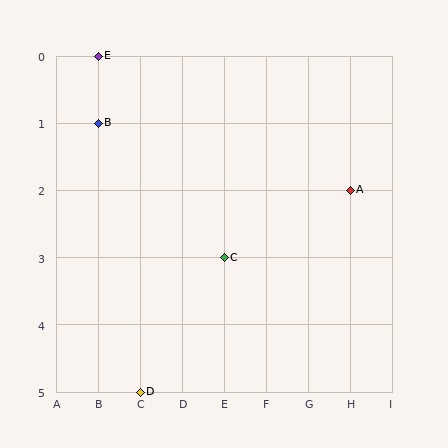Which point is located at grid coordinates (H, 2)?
Point A is at (H, 2).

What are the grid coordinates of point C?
Point C is at grid coordinates (E, 3).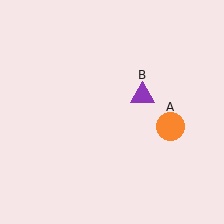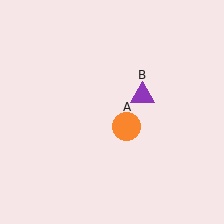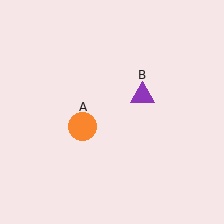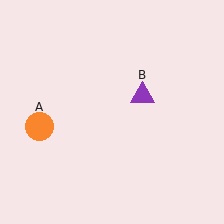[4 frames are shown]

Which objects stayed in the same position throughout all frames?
Purple triangle (object B) remained stationary.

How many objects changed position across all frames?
1 object changed position: orange circle (object A).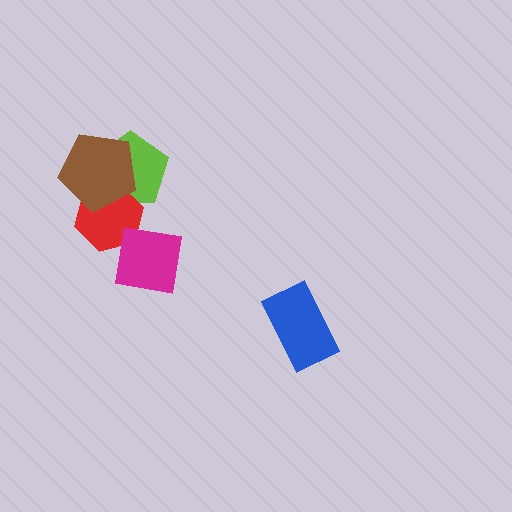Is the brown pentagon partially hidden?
No, no other shape covers it.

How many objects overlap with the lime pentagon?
2 objects overlap with the lime pentagon.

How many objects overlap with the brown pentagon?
2 objects overlap with the brown pentagon.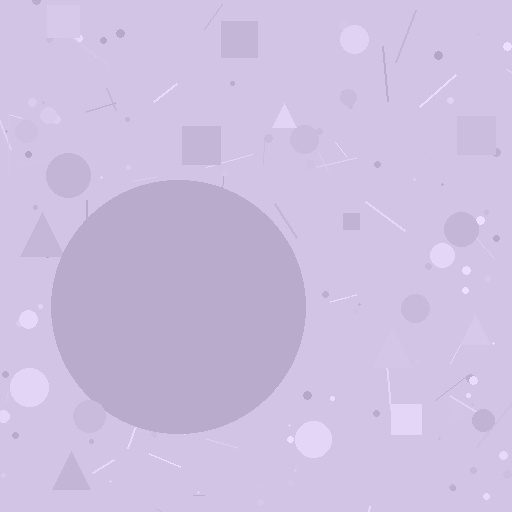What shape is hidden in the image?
A circle is hidden in the image.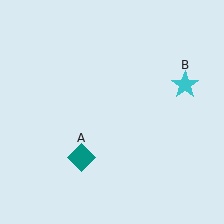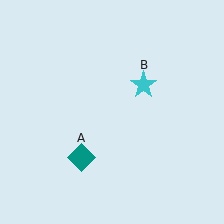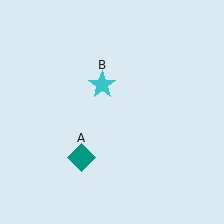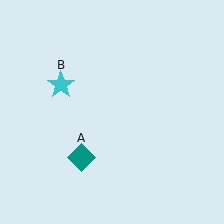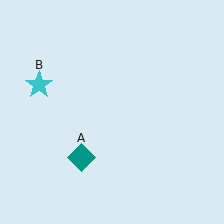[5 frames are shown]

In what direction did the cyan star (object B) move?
The cyan star (object B) moved left.